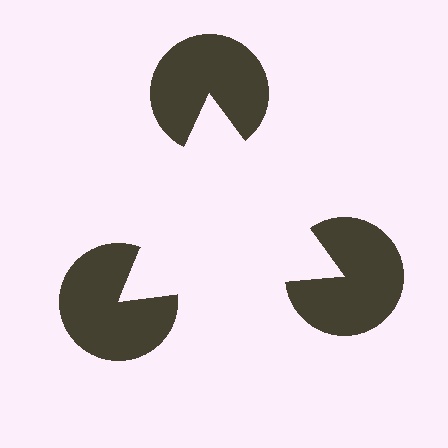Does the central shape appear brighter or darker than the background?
It typically appears slightly brighter than the background, even though no actual brightness change is drawn.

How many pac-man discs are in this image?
There are 3 — one at each vertex of the illusory triangle.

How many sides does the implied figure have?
3 sides.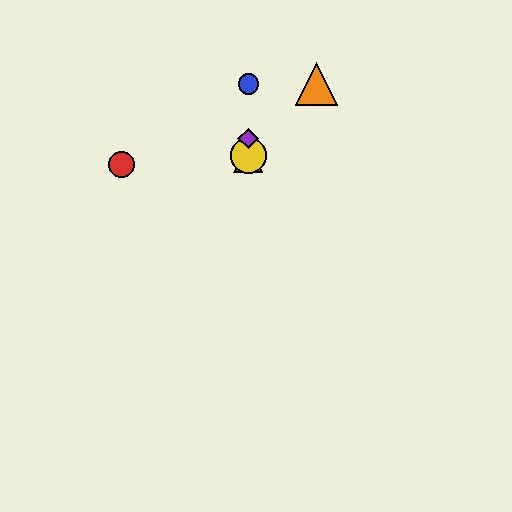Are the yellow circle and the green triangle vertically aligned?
Yes, both are at x≈248.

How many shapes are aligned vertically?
4 shapes (the blue circle, the green triangle, the yellow circle, the purple diamond) are aligned vertically.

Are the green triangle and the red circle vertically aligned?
No, the green triangle is at x≈248 and the red circle is at x≈122.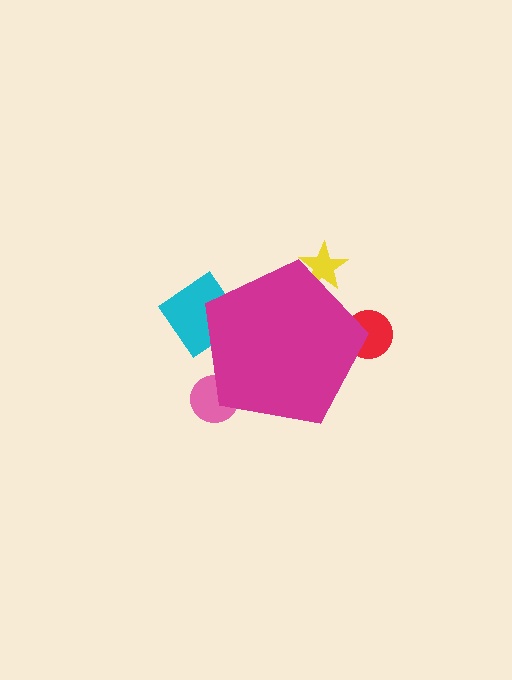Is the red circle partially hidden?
Yes, the red circle is partially hidden behind the magenta pentagon.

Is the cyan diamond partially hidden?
Yes, the cyan diamond is partially hidden behind the magenta pentagon.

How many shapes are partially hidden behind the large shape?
4 shapes are partially hidden.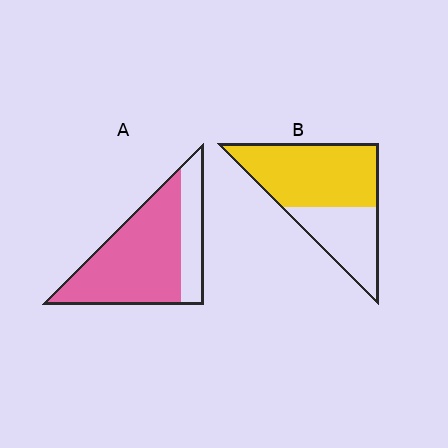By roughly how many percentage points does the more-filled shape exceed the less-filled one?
By roughly 10 percentage points (A over B).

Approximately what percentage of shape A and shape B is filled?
A is approximately 75% and B is approximately 65%.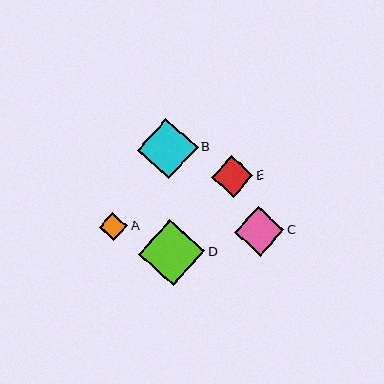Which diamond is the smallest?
Diamond A is the smallest with a size of approximately 29 pixels.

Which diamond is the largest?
Diamond D is the largest with a size of approximately 66 pixels.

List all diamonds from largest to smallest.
From largest to smallest: D, B, C, E, A.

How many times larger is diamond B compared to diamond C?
Diamond B is approximately 1.2 times the size of diamond C.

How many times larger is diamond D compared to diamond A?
Diamond D is approximately 2.3 times the size of diamond A.